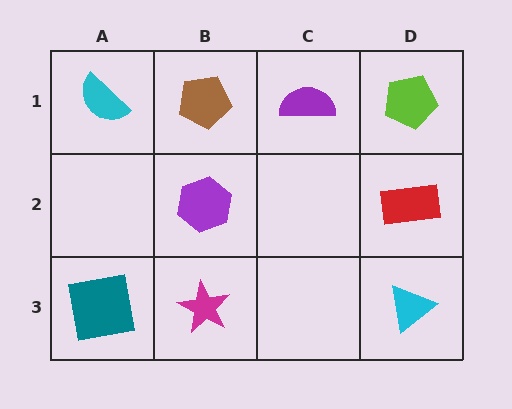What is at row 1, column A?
A cyan semicircle.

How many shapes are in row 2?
2 shapes.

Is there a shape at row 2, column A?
No, that cell is empty.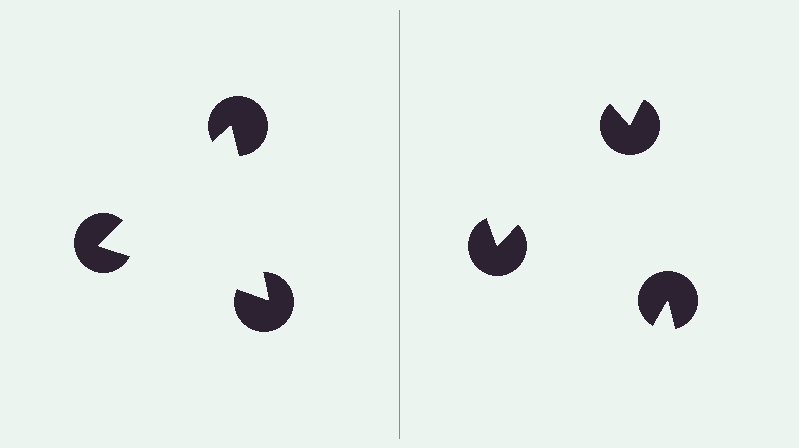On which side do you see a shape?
An illusory triangle appears on the left side. On the right side the wedge cuts are rotated, so no coherent shape forms.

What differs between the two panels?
The pac-man discs are positioned identically on both sides; only the wedge orientations differ. On the left they align to a triangle; on the right they are misaligned.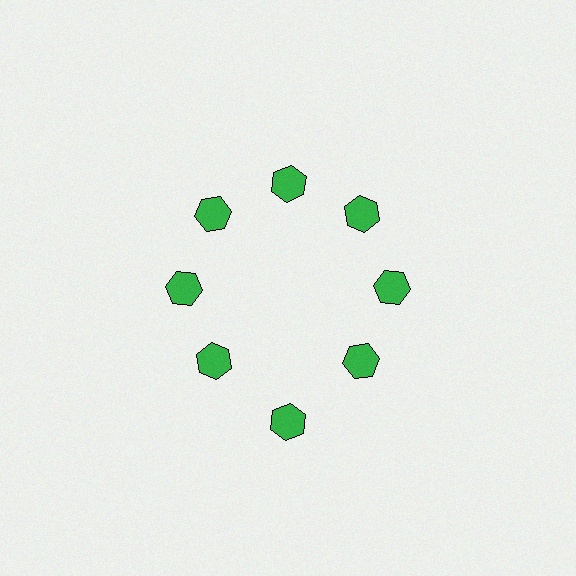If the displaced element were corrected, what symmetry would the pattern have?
It would have 8-fold rotational symmetry — the pattern would map onto itself every 45 degrees.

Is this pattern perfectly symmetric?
No. The 8 green hexagons are arranged in a ring, but one element near the 6 o'clock position is pushed outward from the center, breaking the 8-fold rotational symmetry.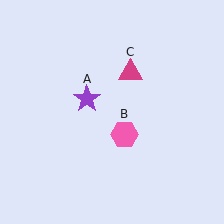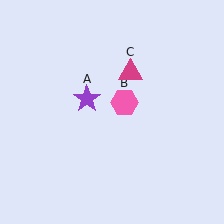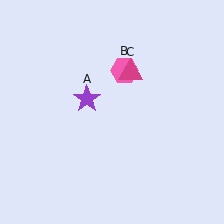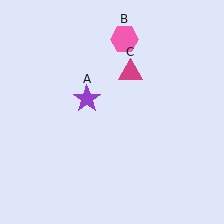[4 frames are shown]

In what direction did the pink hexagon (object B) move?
The pink hexagon (object B) moved up.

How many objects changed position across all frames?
1 object changed position: pink hexagon (object B).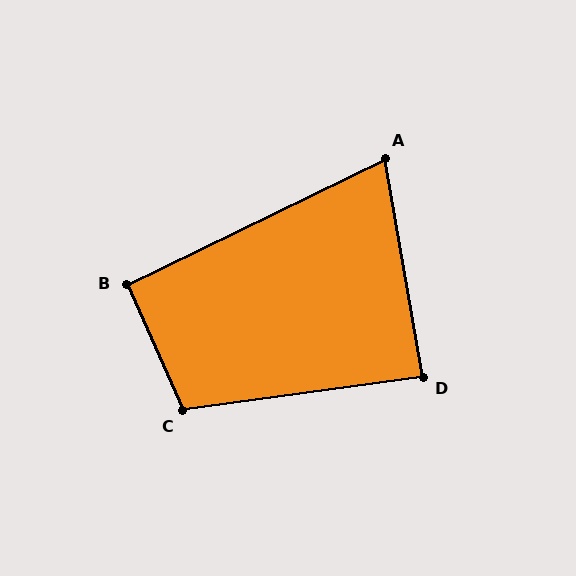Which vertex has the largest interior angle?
C, at approximately 106 degrees.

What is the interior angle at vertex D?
Approximately 88 degrees (approximately right).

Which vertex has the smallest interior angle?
A, at approximately 74 degrees.